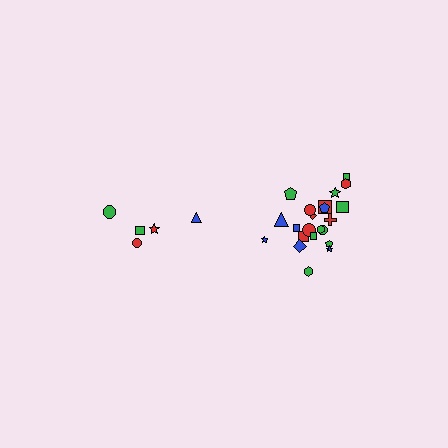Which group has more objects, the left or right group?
The right group.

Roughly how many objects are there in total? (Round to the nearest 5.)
Roughly 25 objects in total.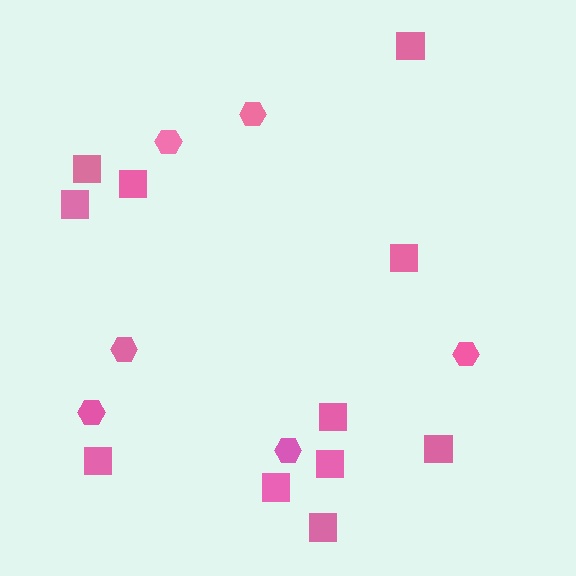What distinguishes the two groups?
There are 2 groups: one group of squares (11) and one group of hexagons (6).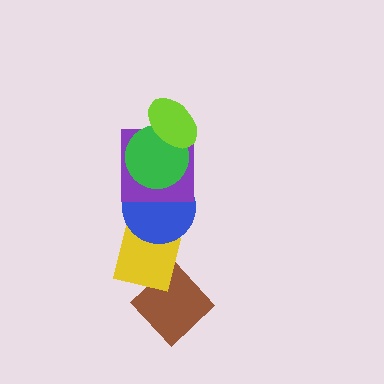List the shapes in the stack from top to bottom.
From top to bottom: the lime ellipse, the green circle, the purple square, the blue circle, the yellow square, the brown diamond.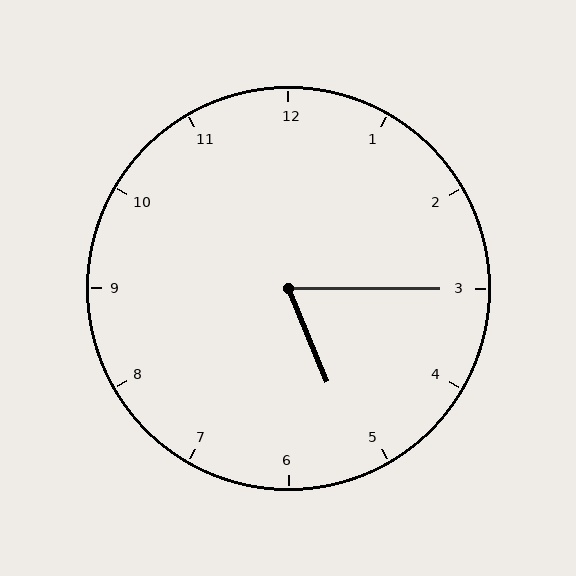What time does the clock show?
5:15.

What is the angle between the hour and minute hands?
Approximately 68 degrees.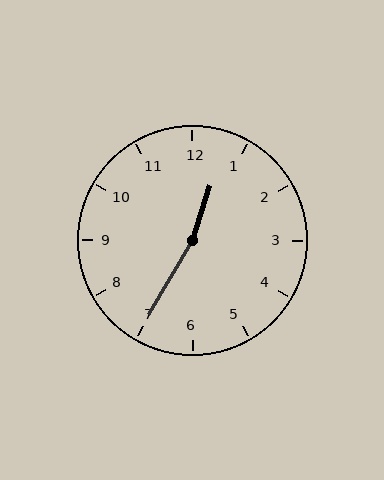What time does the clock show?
12:35.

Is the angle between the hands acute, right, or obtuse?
It is obtuse.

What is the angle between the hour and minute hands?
Approximately 168 degrees.